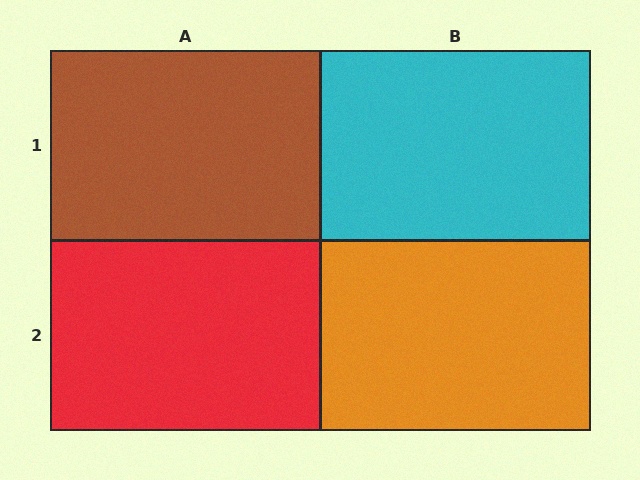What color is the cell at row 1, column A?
Brown.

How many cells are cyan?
1 cell is cyan.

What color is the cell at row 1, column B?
Cyan.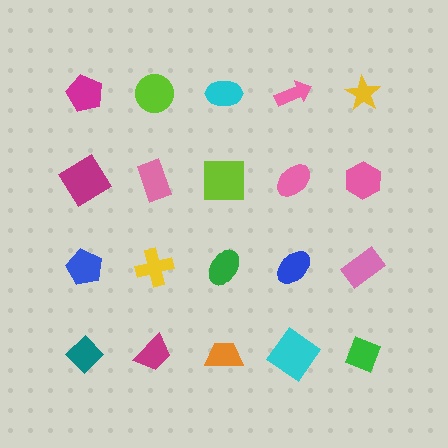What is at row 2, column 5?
A pink hexagon.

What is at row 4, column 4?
A cyan diamond.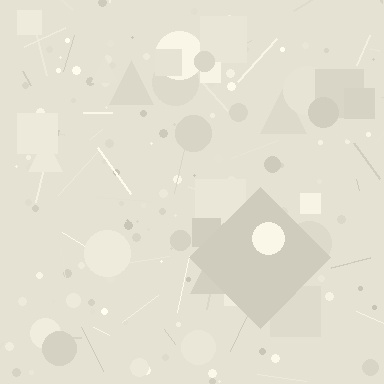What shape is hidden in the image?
A diamond is hidden in the image.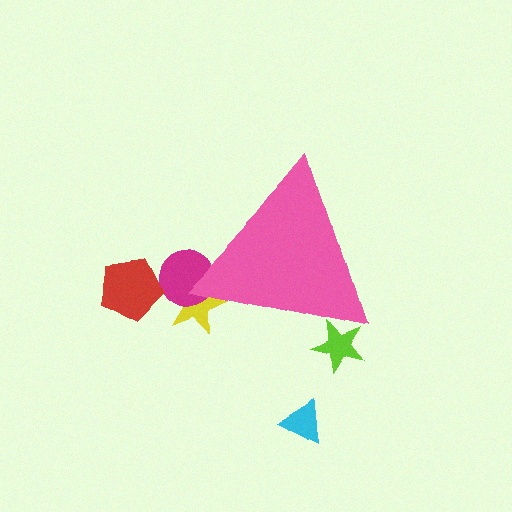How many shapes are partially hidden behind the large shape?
3 shapes are partially hidden.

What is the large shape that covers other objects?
A pink triangle.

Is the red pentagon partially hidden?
No, the red pentagon is fully visible.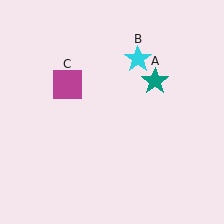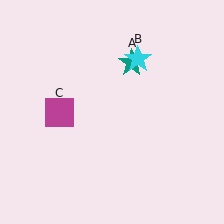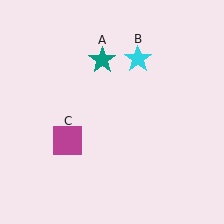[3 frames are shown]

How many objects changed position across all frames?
2 objects changed position: teal star (object A), magenta square (object C).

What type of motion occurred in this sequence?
The teal star (object A), magenta square (object C) rotated counterclockwise around the center of the scene.